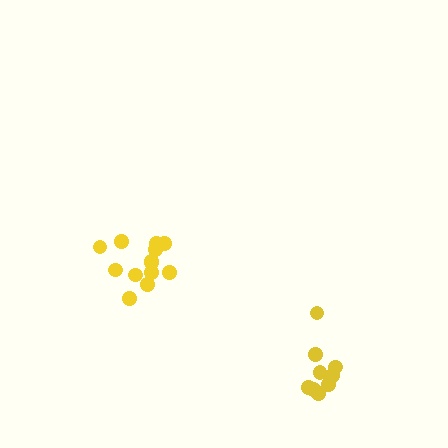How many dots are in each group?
Group 1: 13 dots, Group 2: 9 dots (22 total).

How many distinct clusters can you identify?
There are 2 distinct clusters.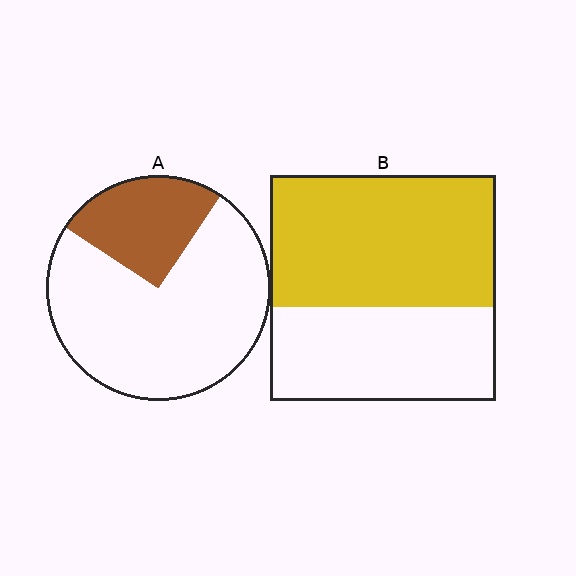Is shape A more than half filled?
No.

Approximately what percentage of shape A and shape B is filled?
A is approximately 25% and B is approximately 60%.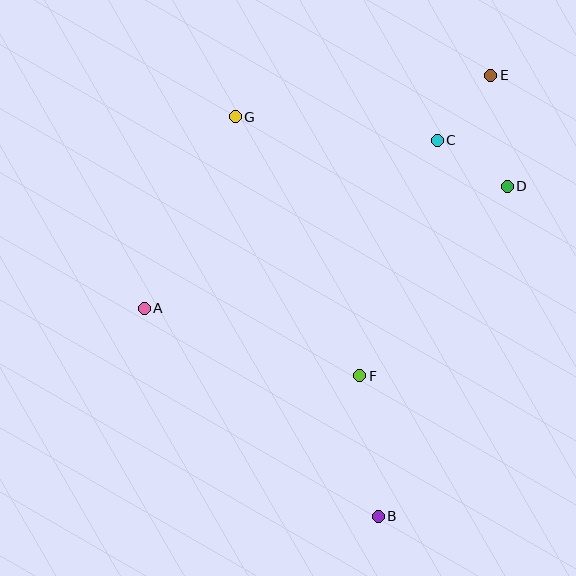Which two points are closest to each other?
Points C and D are closest to each other.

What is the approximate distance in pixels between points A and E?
The distance between A and E is approximately 418 pixels.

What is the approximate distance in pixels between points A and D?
The distance between A and D is approximately 383 pixels.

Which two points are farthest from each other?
Points B and E are farthest from each other.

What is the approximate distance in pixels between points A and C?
The distance between A and C is approximately 338 pixels.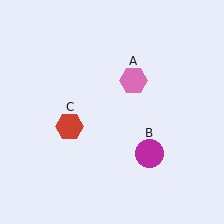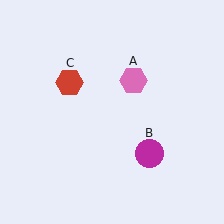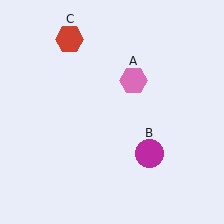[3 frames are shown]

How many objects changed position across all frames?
1 object changed position: red hexagon (object C).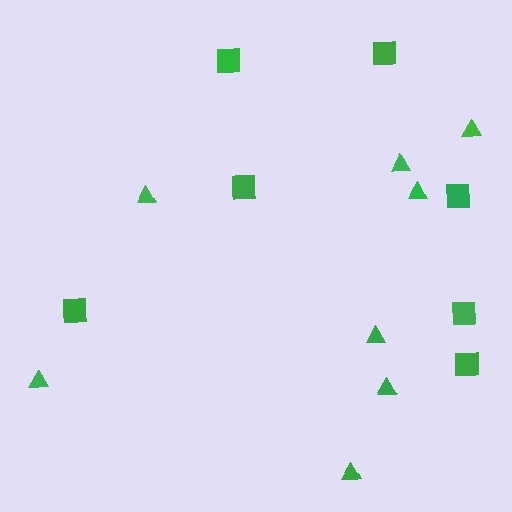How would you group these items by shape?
There are 2 groups: one group of squares (7) and one group of triangles (8).